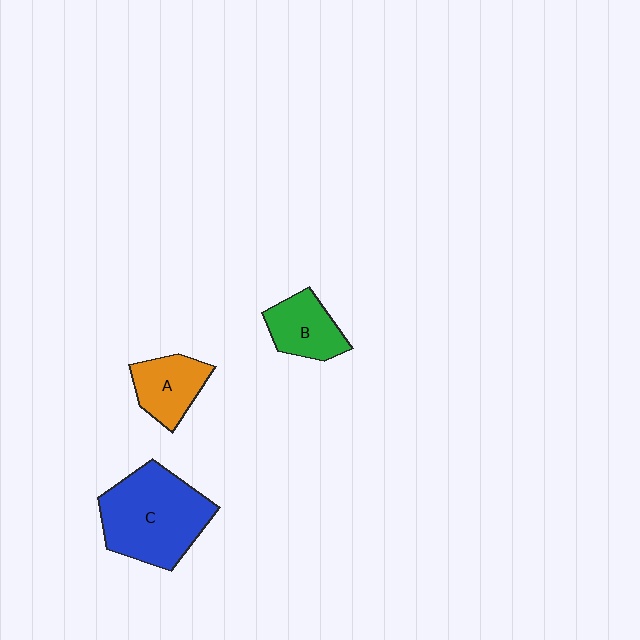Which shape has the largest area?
Shape C (blue).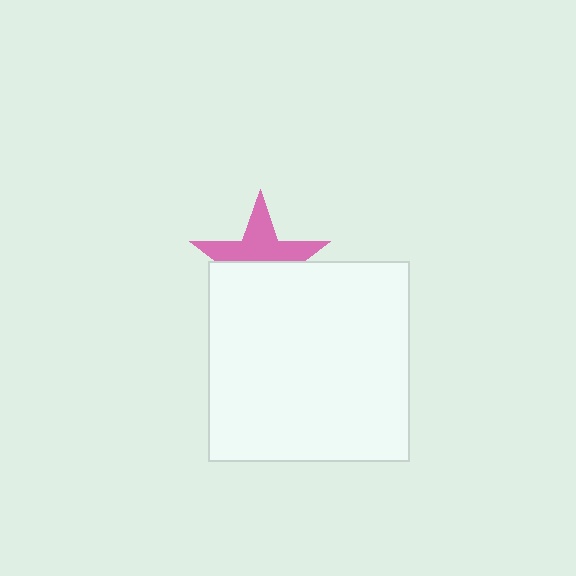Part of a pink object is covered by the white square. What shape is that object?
It is a star.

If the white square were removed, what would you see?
You would see the complete pink star.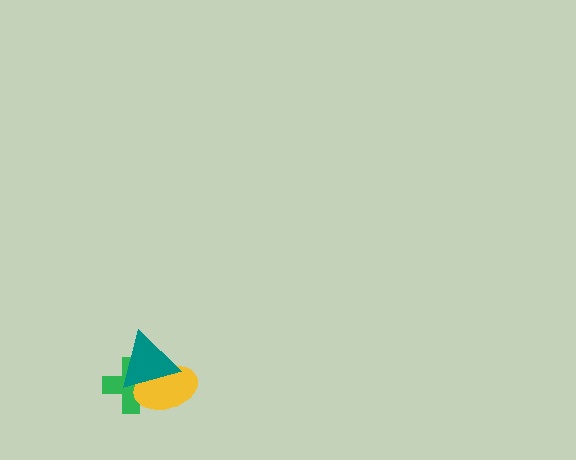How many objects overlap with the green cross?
2 objects overlap with the green cross.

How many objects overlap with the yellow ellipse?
2 objects overlap with the yellow ellipse.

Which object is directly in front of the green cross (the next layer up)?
The yellow ellipse is directly in front of the green cross.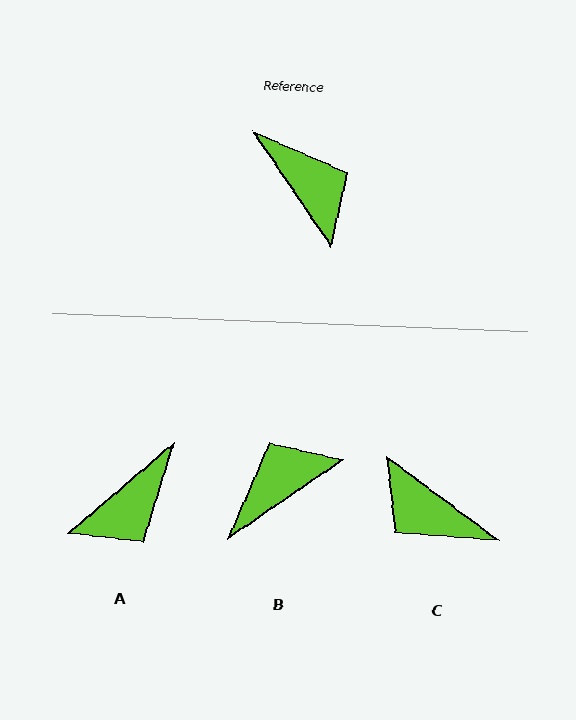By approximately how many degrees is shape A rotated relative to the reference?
Approximately 84 degrees clockwise.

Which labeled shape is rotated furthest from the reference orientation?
C, about 161 degrees away.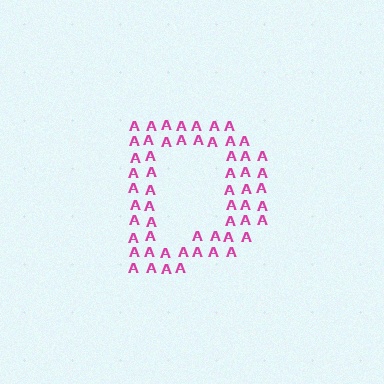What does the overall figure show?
The overall figure shows the letter D.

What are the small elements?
The small elements are letter A's.